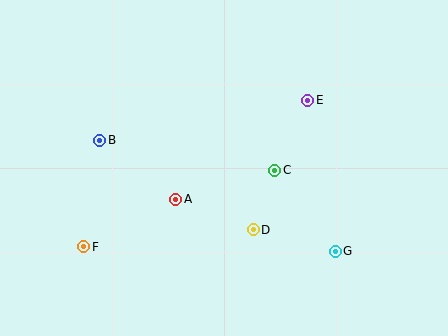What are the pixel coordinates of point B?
Point B is at (100, 140).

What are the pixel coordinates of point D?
Point D is at (253, 230).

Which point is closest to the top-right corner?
Point E is closest to the top-right corner.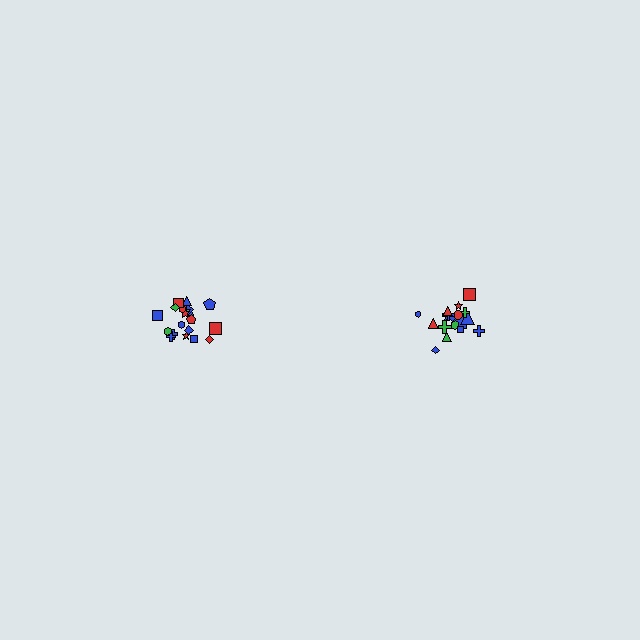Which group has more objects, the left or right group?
The left group.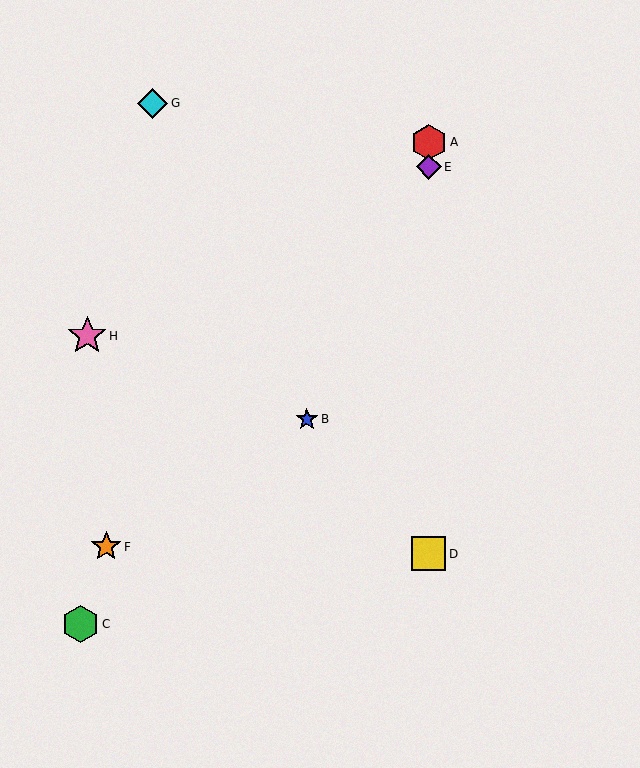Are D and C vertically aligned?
No, D is at x≈429 and C is at x≈81.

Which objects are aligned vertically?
Objects A, D, E are aligned vertically.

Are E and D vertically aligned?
Yes, both are at x≈429.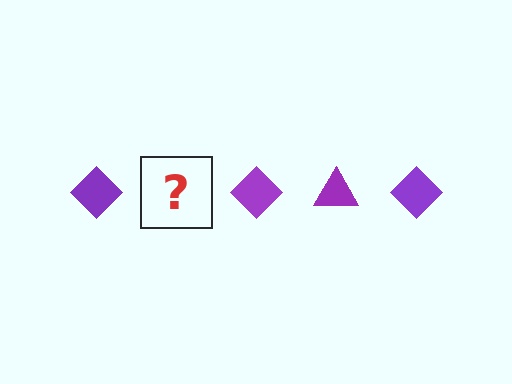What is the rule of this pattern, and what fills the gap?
The rule is that the pattern cycles through diamond, triangle shapes in purple. The gap should be filled with a purple triangle.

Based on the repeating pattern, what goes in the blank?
The blank should be a purple triangle.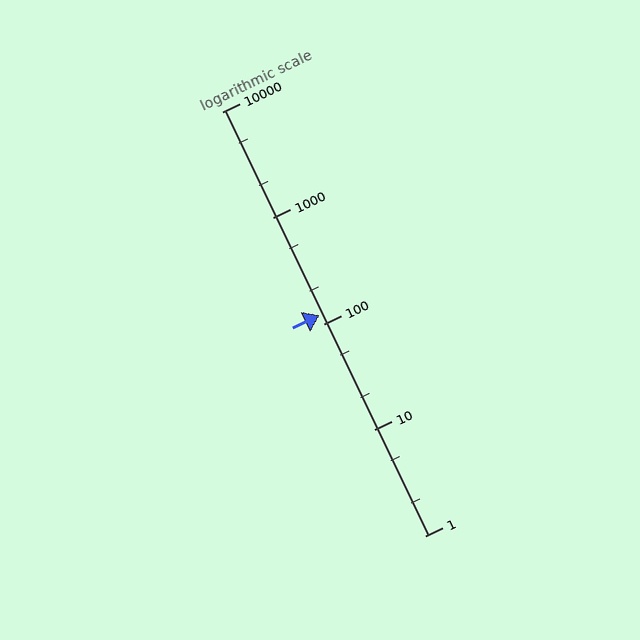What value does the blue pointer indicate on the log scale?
The pointer indicates approximately 120.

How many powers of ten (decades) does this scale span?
The scale spans 4 decades, from 1 to 10000.